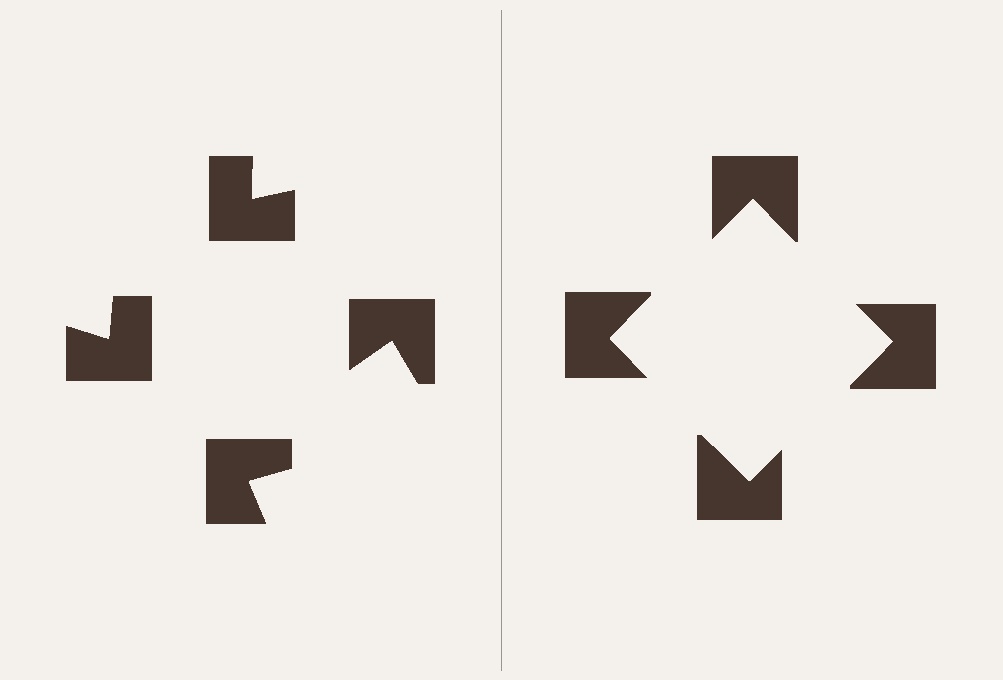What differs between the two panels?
The notched squares are positioned identically on both sides; only the wedge orientations differ. On the right they align to a square; on the left they are misaligned.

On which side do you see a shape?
An illusory square appears on the right side. On the left side the wedge cuts are rotated, so no coherent shape forms.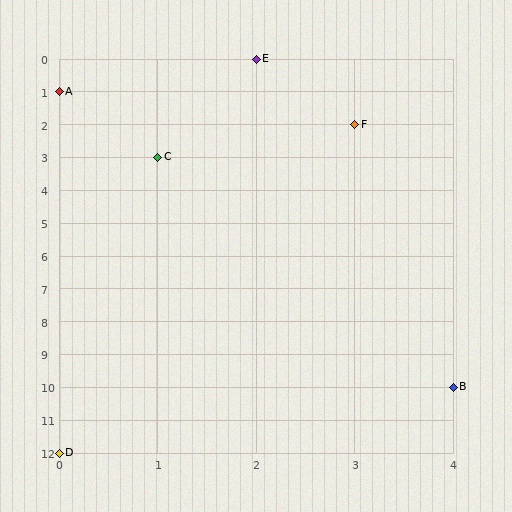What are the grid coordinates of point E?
Point E is at grid coordinates (2, 0).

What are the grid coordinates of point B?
Point B is at grid coordinates (4, 10).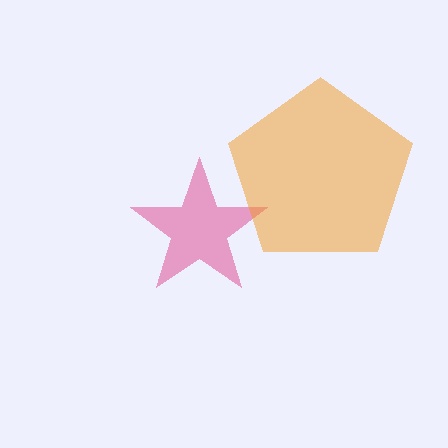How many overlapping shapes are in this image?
There are 2 overlapping shapes in the image.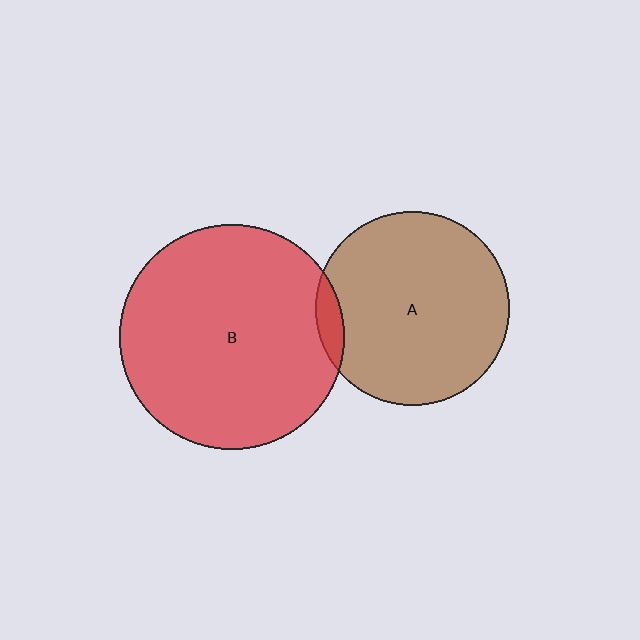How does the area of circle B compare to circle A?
Approximately 1.3 times.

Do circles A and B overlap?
Yes.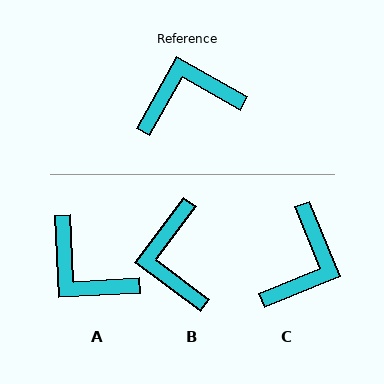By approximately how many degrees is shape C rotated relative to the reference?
Approximately 129 degrees clockwise.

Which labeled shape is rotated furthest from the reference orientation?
C, about 129 degrees away.